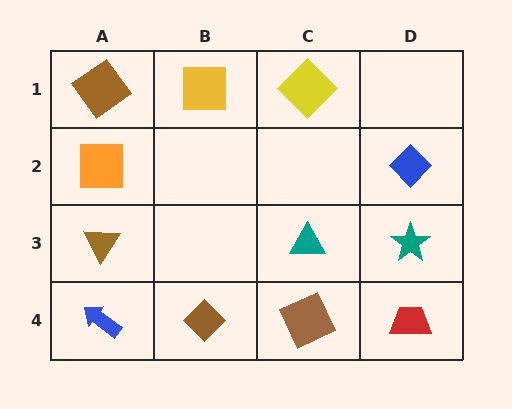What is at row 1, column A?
A brown diamond.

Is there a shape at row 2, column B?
No, that cell is empty.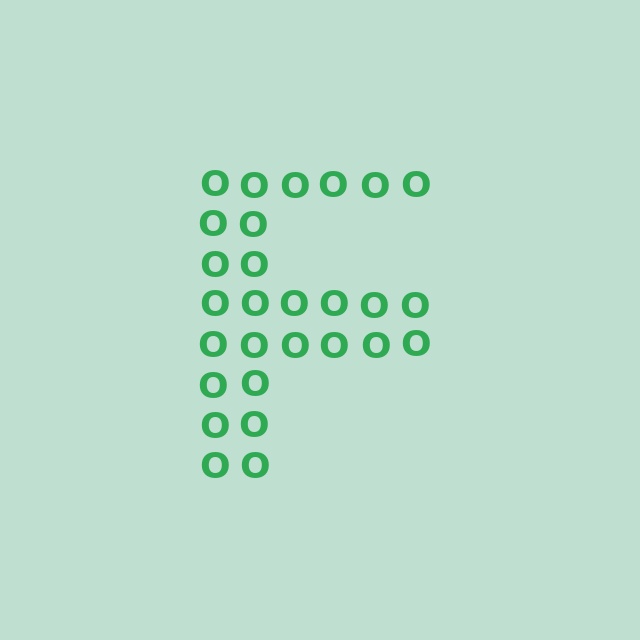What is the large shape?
The large shape is the letter F.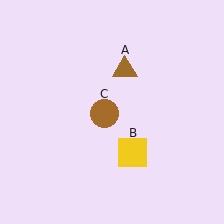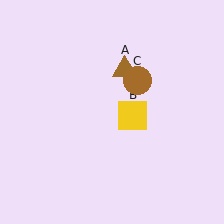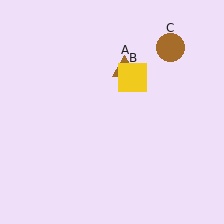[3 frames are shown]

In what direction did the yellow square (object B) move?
The yellow square (object B) moved up.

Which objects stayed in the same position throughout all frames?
Brown triangle (object A) remained stationary.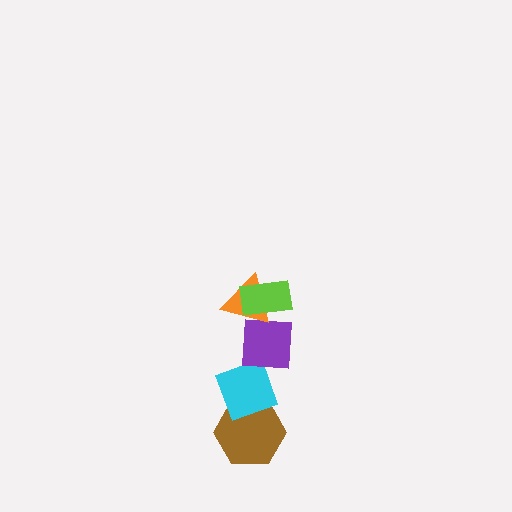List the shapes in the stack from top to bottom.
From top to bottom: the lime rectangle, the orange triangle, the purple square, the cyan diamond, the brown hexagon.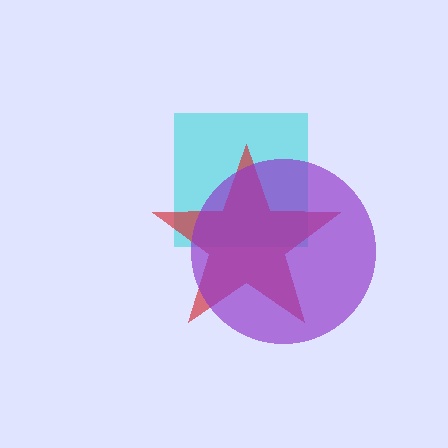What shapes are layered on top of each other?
The layered shapes are: a cyan square, a red star, a purple circle.